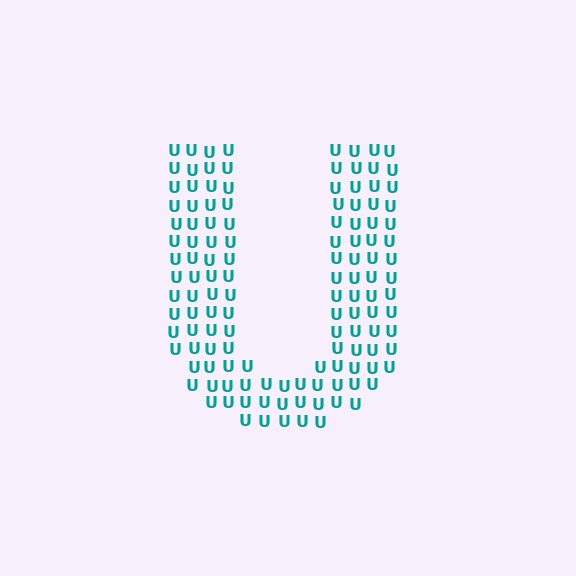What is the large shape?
The large shape is the letter U.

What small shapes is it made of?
It is made of small letter U's.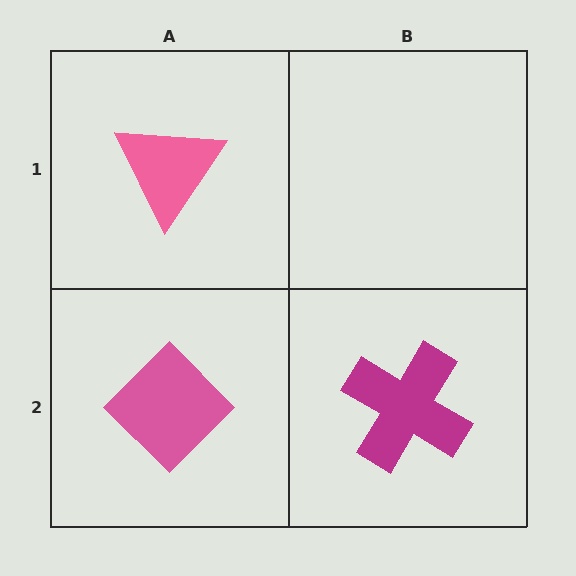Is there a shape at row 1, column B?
No, that cell is empty.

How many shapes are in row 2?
2 shapes.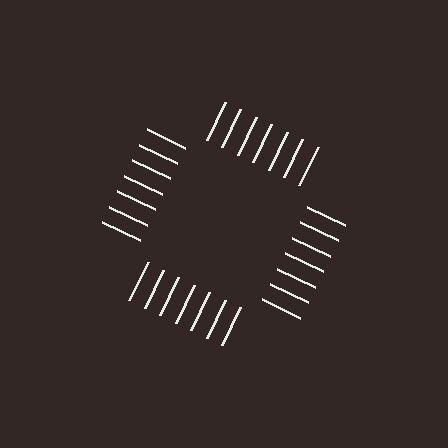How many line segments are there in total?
28 — 7 along each of the 4 edges.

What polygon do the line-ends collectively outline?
An illusory square — the line segments terminate on its edges but no continuous stroke is drawn.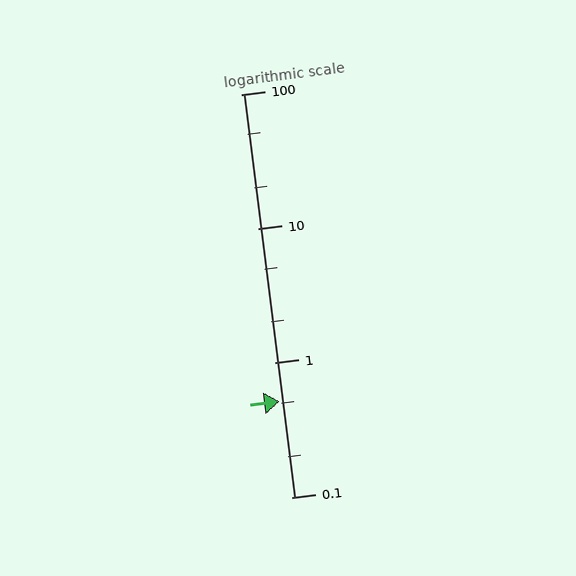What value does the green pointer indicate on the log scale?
The pointer indicates approximately 0.52.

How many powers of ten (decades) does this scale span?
The scale spans 3 decades, from 0.1 to 100.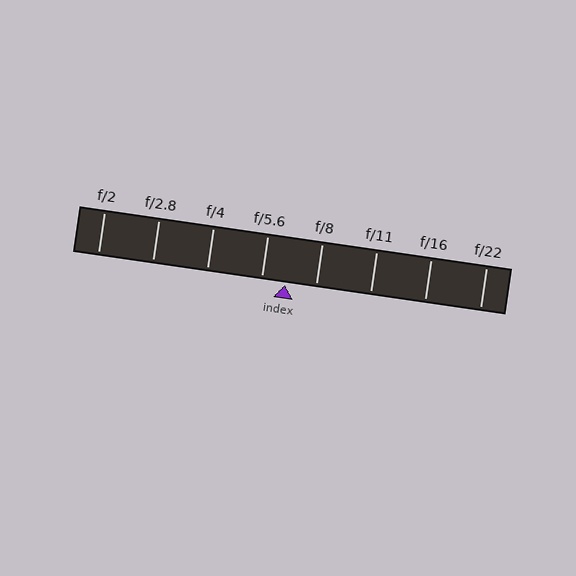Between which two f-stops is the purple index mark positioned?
The index mark is between f/5.6 and f/8.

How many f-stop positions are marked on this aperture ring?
There are 8 f-stop positions marked.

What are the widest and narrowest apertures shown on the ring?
The widest aperture shown is f/2 and the narrowest is f/22.